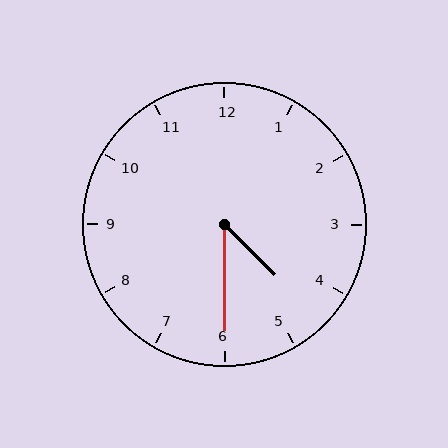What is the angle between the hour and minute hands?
Approximately 45 degrees.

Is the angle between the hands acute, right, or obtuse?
It is acute.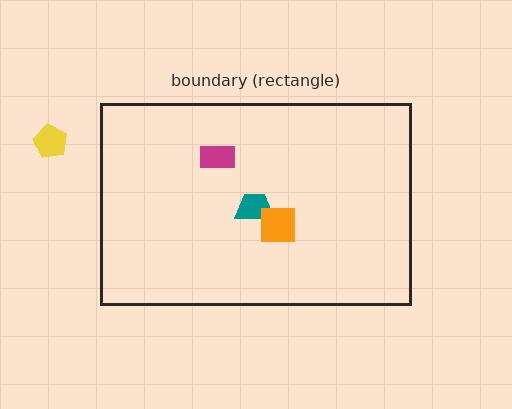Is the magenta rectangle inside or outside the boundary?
Inside.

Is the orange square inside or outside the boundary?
Inside.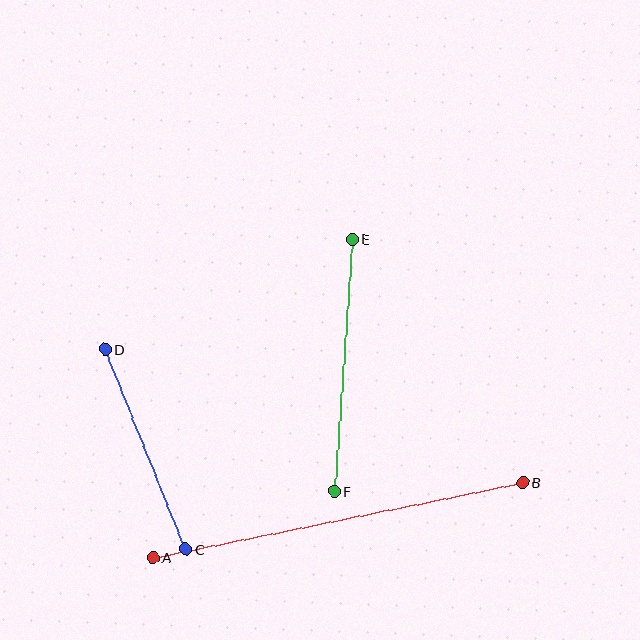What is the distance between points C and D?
The distance is approximately 216 pixels.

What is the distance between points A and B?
The distance is approximately 377 pixels.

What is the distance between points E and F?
The distance is approximately 252 pixels.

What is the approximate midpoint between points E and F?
The midpoint is at approximately (343, 365) pixels.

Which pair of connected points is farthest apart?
Points A and B are farthest apart.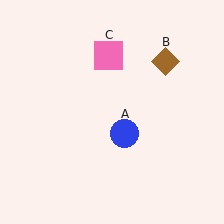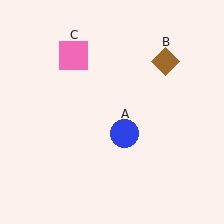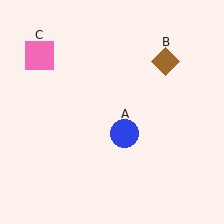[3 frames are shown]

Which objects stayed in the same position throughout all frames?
Blue circle (object A) and brown diamond (object B) remained stationary.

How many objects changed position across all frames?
1 object changed position: pink square (object C).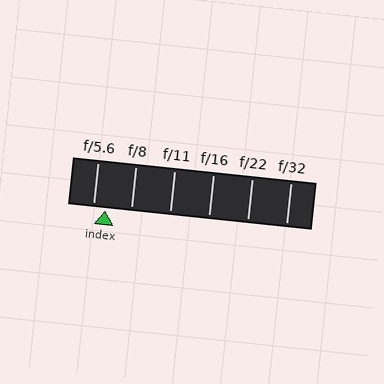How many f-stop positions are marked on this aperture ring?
There are 6 f-stop positions marked.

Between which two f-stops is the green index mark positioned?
The index mark is between f/5.6 and f/8.